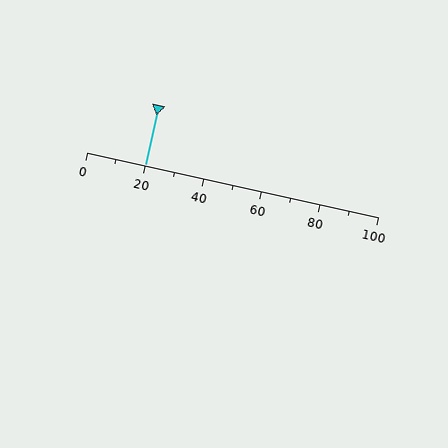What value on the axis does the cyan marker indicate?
The marker indicates approximately 20.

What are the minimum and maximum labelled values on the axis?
The axis runs from 0 to 100.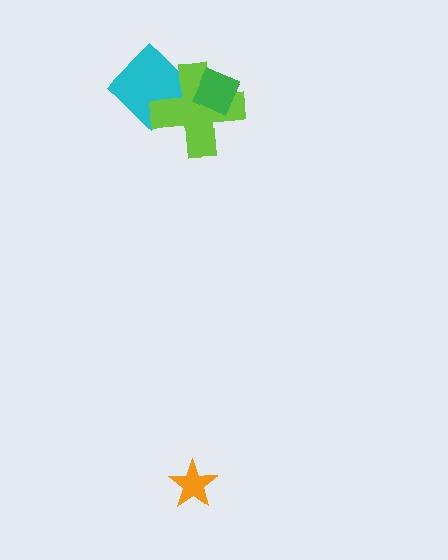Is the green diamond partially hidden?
No, no other shape covers it.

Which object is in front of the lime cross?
The green diamond is in front of the lime cross.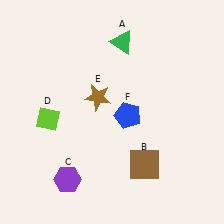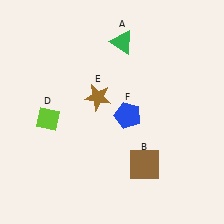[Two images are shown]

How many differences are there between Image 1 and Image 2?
There is 1 difference between the two images.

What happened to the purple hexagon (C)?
The purple hexagon (C) was removed in Image 2. It was in the bottom-left area of Image 1.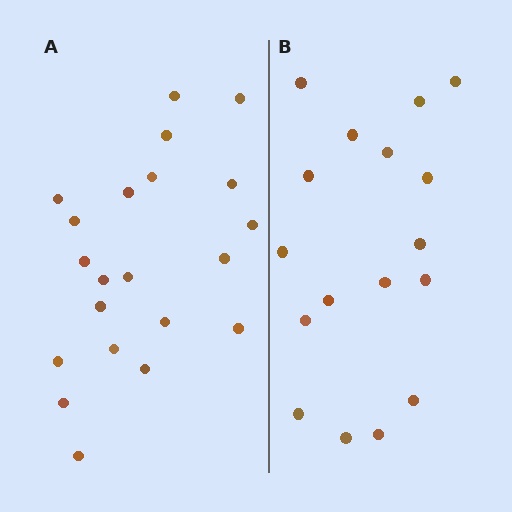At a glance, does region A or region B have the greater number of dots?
Region A (the left region) has more dots.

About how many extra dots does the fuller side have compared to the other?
Region A has about 4 more dots than region B.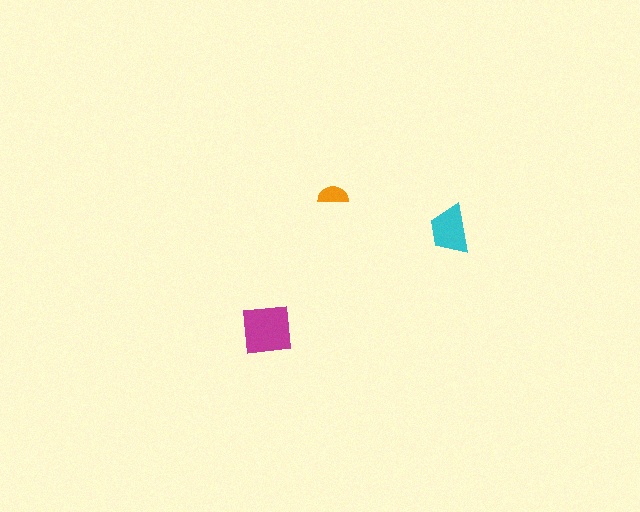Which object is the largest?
The magenta square.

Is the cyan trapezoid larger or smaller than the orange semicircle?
Larger.